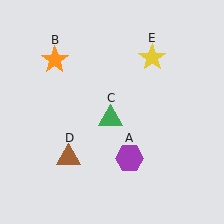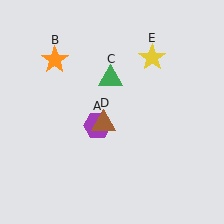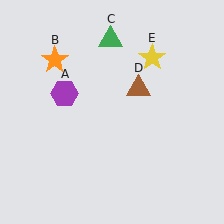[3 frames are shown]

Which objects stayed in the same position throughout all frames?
Orange star (object B) and yellow star (object E) remained stationary.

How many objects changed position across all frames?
3 objects changed position: purple hexagon (object A), green triangle (object C), brown triangle (object D).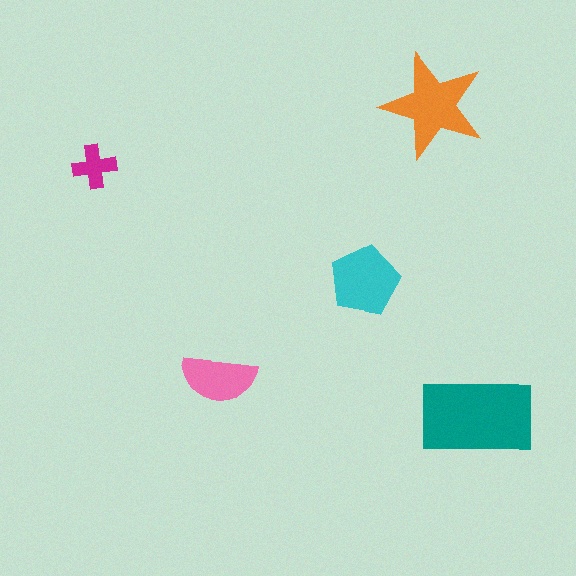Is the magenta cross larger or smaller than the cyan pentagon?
Smaller.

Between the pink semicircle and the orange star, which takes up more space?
The orange star.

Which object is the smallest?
The magenta cross.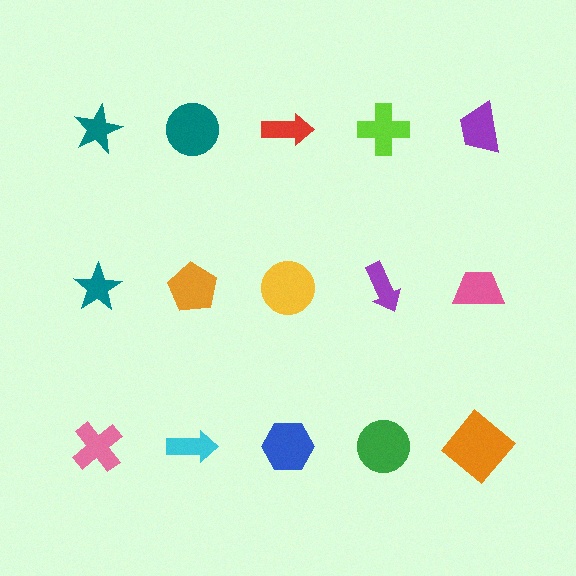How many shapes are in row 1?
5 shapes.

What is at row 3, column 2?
A cyan arrow.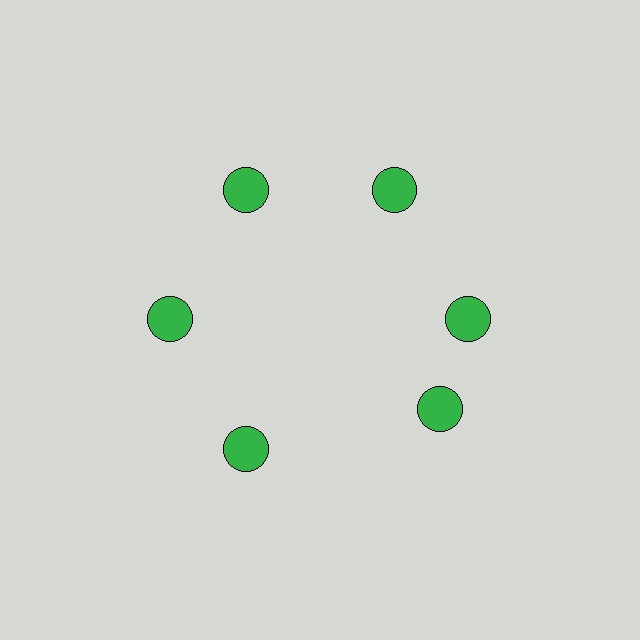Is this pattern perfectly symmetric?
No. The 6 green circles are arranged in a ring, but one element near the 5 o'clock position is rotated out of alignment along the ring, breaking the 6-fold rotational symmetry.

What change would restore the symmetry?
The symmetry would be restored by rotating it back into even spacing with its neighbors so that all 6 circles sit at equal angles and equal distance from the center.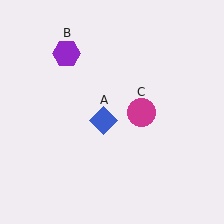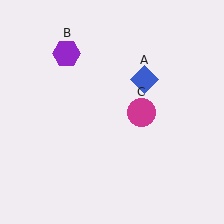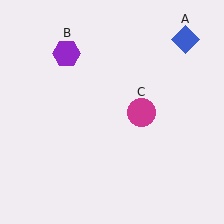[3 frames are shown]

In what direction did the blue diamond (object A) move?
The blue diamond (object A) moved up and to the right.